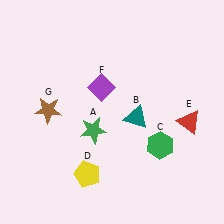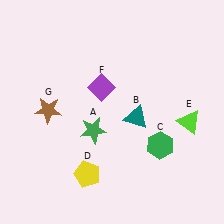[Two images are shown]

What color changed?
The triangle (E) changed from red in Image 1 to lime in Image 2.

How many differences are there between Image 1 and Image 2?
There is 1 difference between the two images.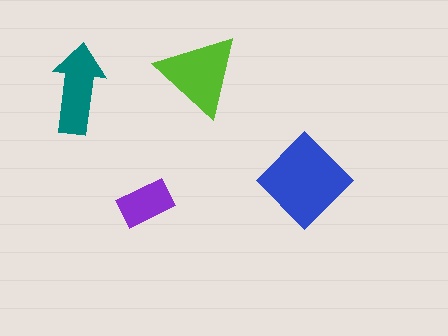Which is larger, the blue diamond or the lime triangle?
The blue diamond.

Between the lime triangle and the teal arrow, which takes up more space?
The lime triangle.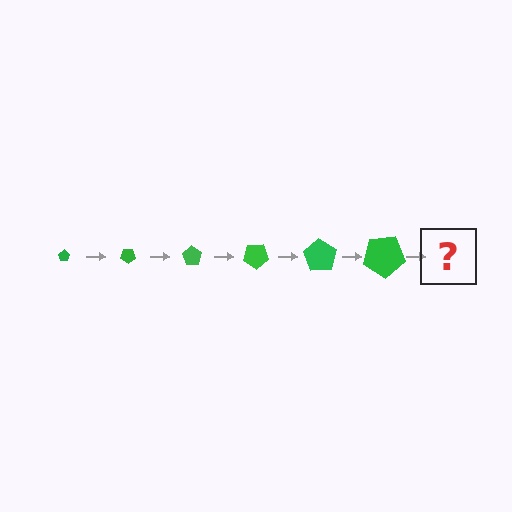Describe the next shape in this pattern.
It should be a pentagon, larger than the previous one and rotated 210 degrees from the start.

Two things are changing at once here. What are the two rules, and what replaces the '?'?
The two rules are that the pentagon grows larger each step and it rotates 35 degrees each step. The '?' should be a pentagon, larger than the previous one and rotated 210 degrees from the start.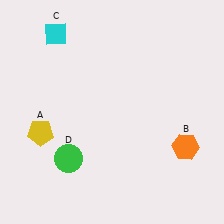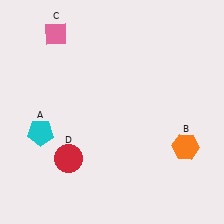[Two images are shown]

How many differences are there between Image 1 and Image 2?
There are 3 differences between the two images.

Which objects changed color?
A changed from yellow to cyan. C changed from cyan to pink. D changed from green to red.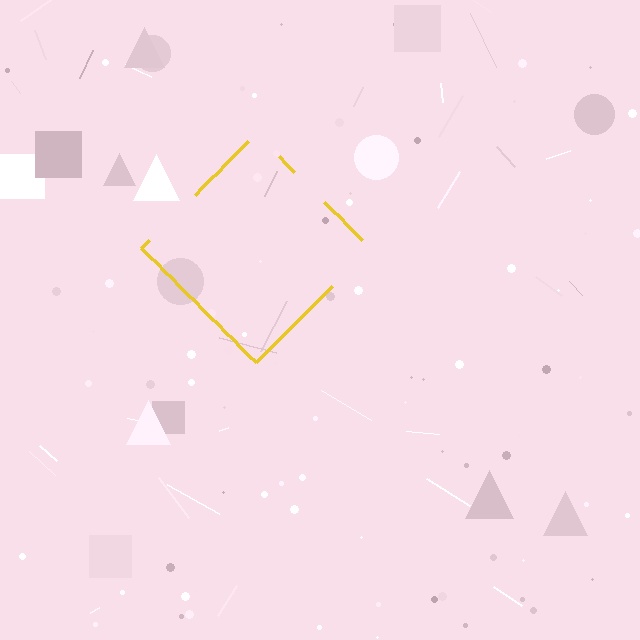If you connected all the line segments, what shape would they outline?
They would outline a diamond.